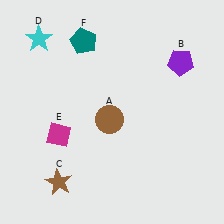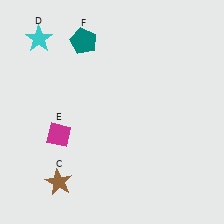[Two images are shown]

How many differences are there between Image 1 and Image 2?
There are 2 differences between the two images.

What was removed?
The purple pentagon (B), the brown circle (A) were removed in Image 2.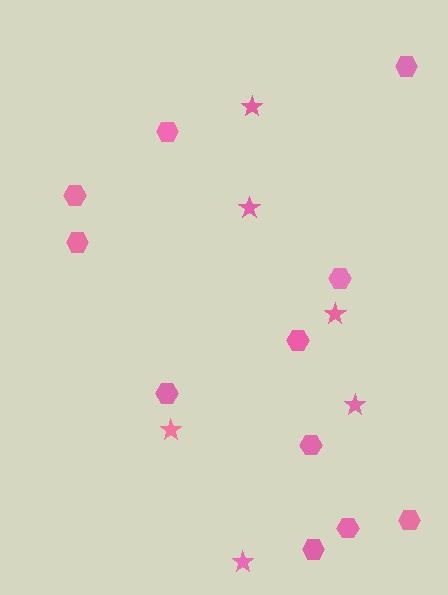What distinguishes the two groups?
There are 2 groups: one group of stars (6) and one group of hexagons (11).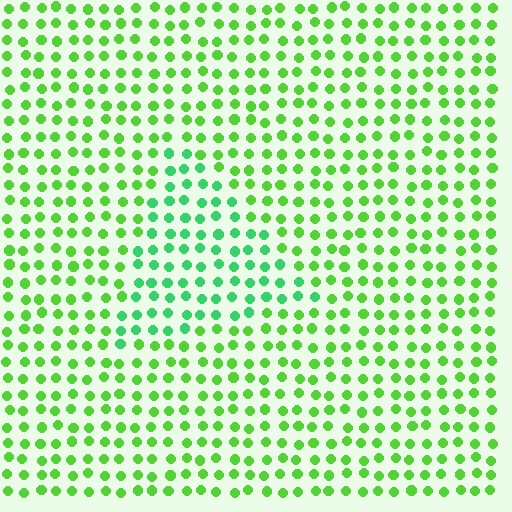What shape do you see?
I see a triangle.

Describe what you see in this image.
The image is filled with small lime elements in a uniform arrangement. A triangle-shaped region is visible where the elements are tinted to a slightly different hue, forming a subtle color boundary.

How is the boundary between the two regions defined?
The boundary is defined purely by a slight shift in hue (about 31 degrees). Spacing, size, and orientation are identical on both sides.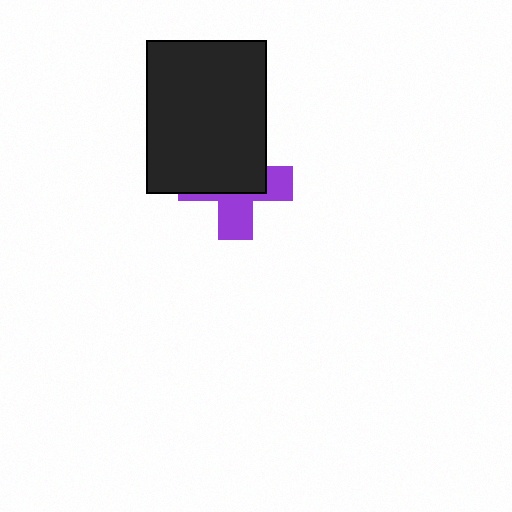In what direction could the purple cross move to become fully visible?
The purple cross could move down. That would shift it out from behind the black rectangle entirely.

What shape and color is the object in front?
The object in front is a black rectangle.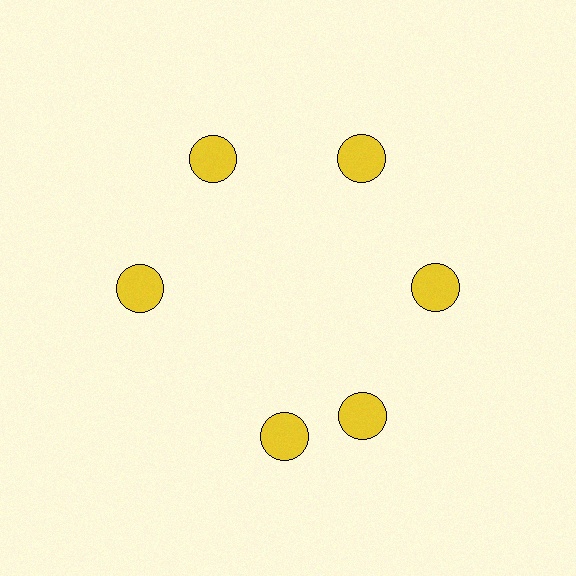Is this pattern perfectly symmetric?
No. The 6 yellow circles are arranged in a ring, but one element near the 7 o'clock position is rotated out of alignment along the ring, breaking the 6-fold rotational symmetry.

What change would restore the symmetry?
The symmetry would be restored by rotating it back into even spacing with its neighbors so that all 6 circles sit at equal angles and equal distance from the center.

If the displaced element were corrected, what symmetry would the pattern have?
It would have 6-fold rotational symmetry — the pattern would map onto itself every 60 degrees.